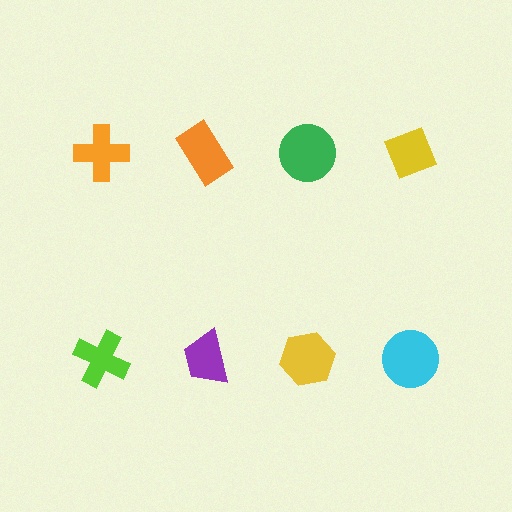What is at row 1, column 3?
A green circle.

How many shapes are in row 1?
4 shapes.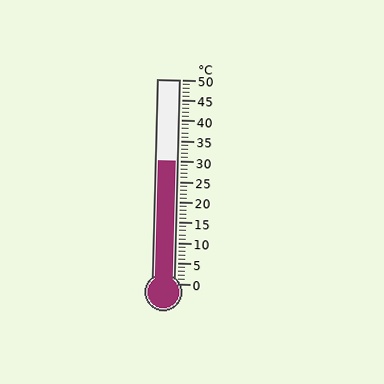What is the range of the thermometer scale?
The thermometer scale ranges from 0°C to 50°C.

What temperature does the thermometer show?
The thermometer shows approximately 30°C.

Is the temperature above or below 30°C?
The temperature is at 30°C.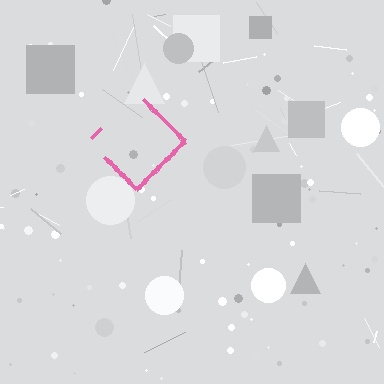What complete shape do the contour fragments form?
The contour fragments form a diamond.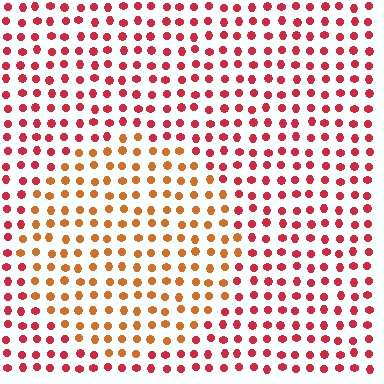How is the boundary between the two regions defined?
The boundary is defined purely by a slight shift in hue (about 34 degrees). Spacing, size, and orientation are identical on both sides.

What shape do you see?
I see a circle.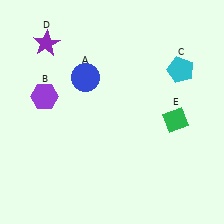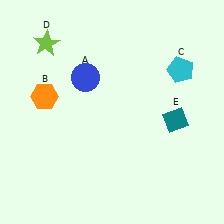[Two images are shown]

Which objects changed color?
B changed from purple to orange. D changed from purple to lime. E changed from green to teal.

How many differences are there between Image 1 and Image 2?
There are 3 differences between the two images.